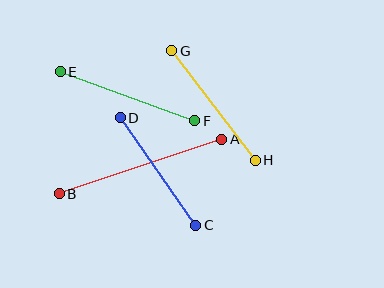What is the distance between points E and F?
The distance is approximately 143 pixels.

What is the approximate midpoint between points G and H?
The midpoint is at approximately (213, 105) pixels.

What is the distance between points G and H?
The distance is approximately 137 pixels.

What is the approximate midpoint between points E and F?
The midpoint is at approximately (127, 96) pixels.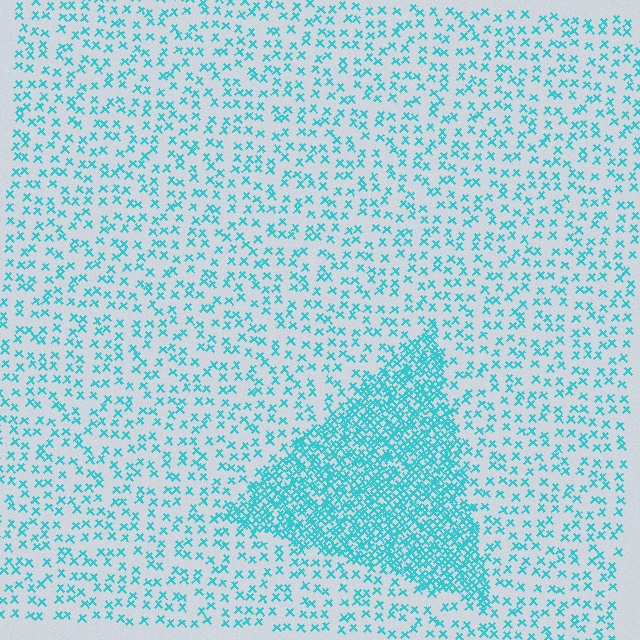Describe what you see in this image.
The image contains small cyan elements arranged at two different densities. A triangle-shaped region is visible where the elements are more densely packed than the surrounding area.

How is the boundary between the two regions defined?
The boundary is defined by a change in element density (approximately 3.1x ratio). All elements are the same color, size, and shape.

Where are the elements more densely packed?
The elements are more densely packed inside the triangle boundary.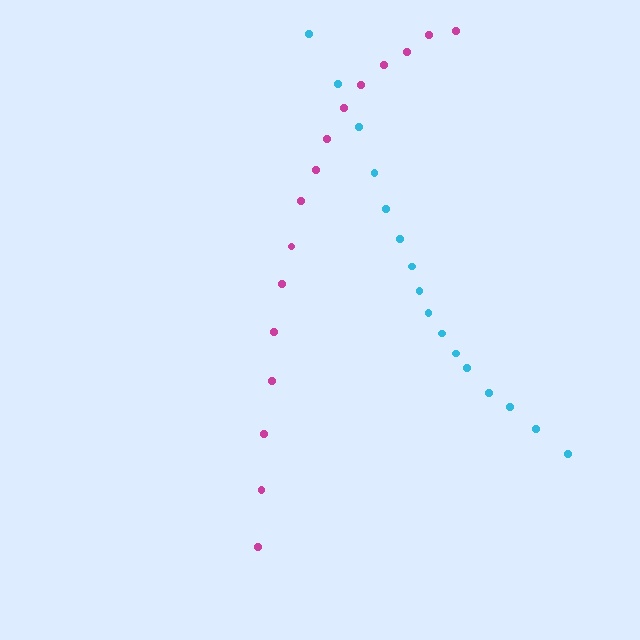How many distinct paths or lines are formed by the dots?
There are 2 distinct paths.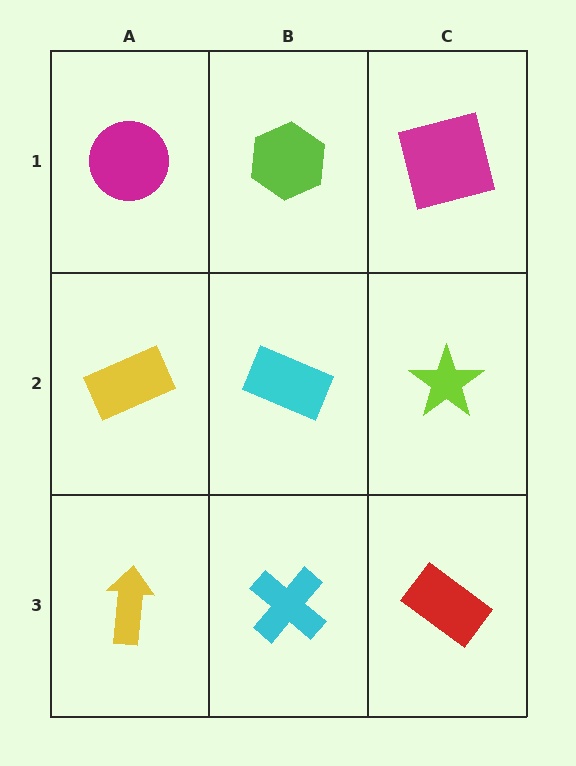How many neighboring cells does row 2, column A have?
3.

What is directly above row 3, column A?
A yellow rectangle.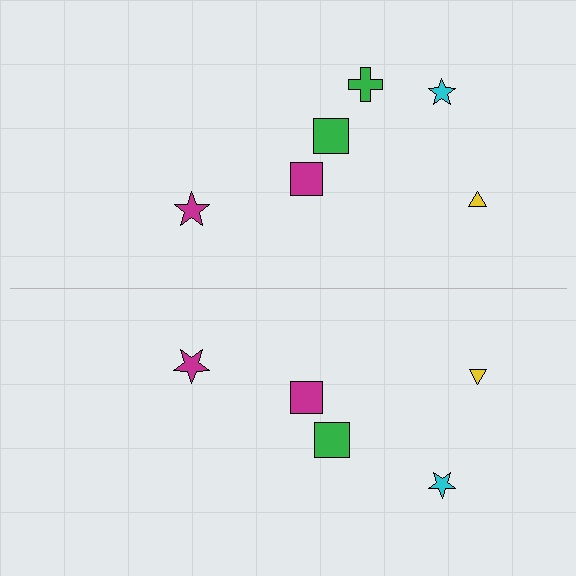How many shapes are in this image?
There are 11 shapes in this image.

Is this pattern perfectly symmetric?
No, the pattern is not perfectly symmetric. A green cross is missing from the bottom side.